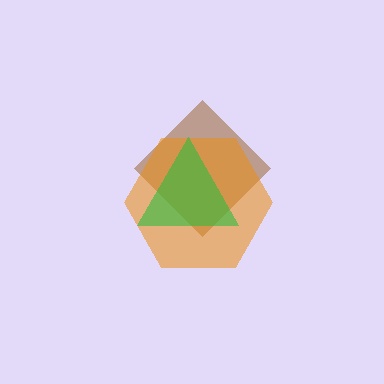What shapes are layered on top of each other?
The layered shapes are: a brown diamond, an orange hexagon, a green triangle.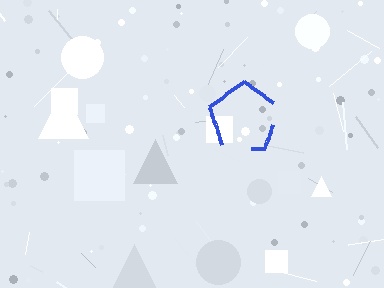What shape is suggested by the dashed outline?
The dashed outline suggests a pentagon.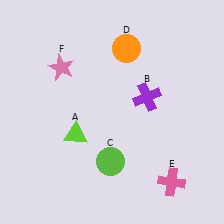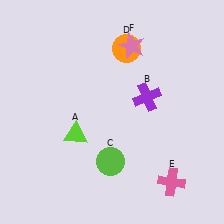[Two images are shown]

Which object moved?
The pink star (F) moved right.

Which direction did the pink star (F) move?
The pink star (F) moved right.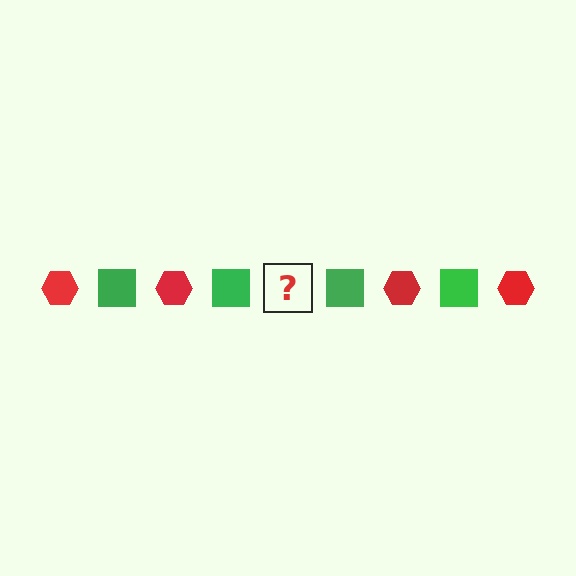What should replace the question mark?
The question mark should be replaced with a red hexagon.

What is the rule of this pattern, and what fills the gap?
The rule is that the pattern alternates between red hexagon and green square. The gap should be filled with a red hexagon.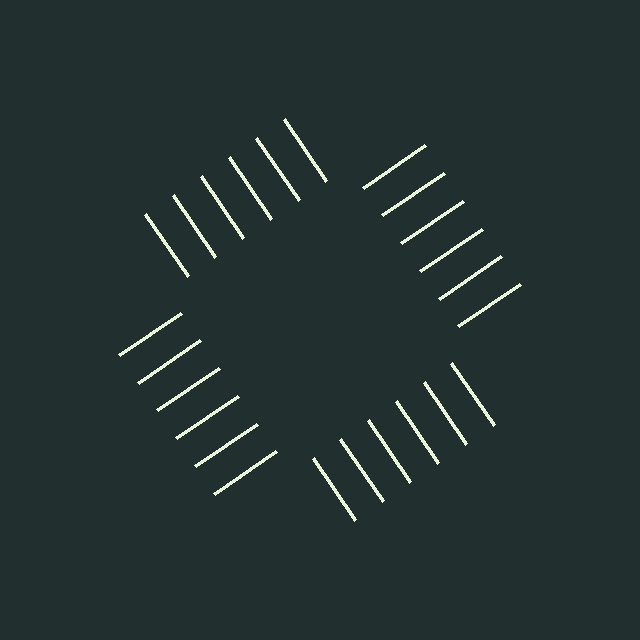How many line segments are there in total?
24 — 6 along each of the 4 edges.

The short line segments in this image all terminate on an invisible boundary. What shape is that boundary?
An illusory square — the line segments terminate on its edges but no continuous stroke is drawn.